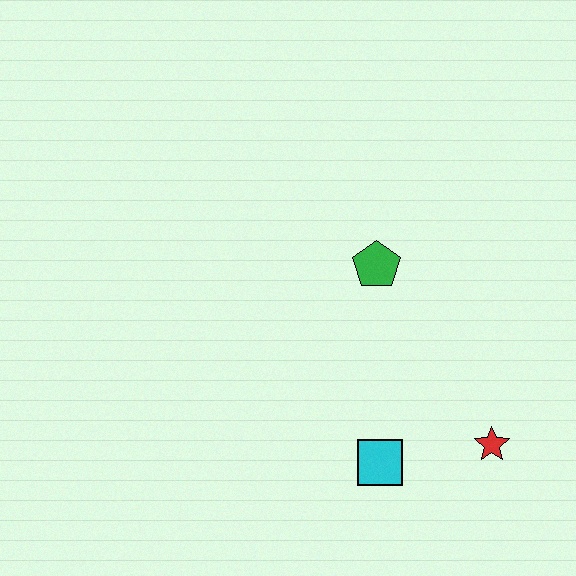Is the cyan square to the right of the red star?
No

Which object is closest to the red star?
The cyan square is closest to the red star.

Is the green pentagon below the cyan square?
No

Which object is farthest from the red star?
The green pentagon is farthest from the red star.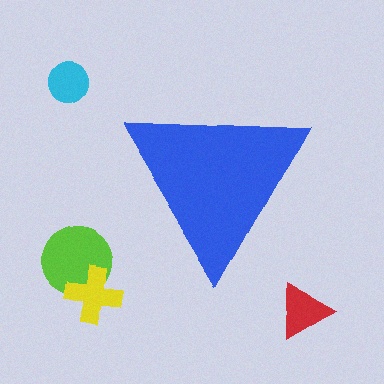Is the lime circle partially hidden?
No, the lime circle is fully visible.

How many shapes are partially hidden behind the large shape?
0 shapes are partially hidden.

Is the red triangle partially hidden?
No, the red triangle is fully visible.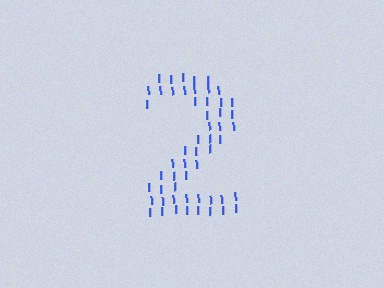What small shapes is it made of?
It is made of small letter I's.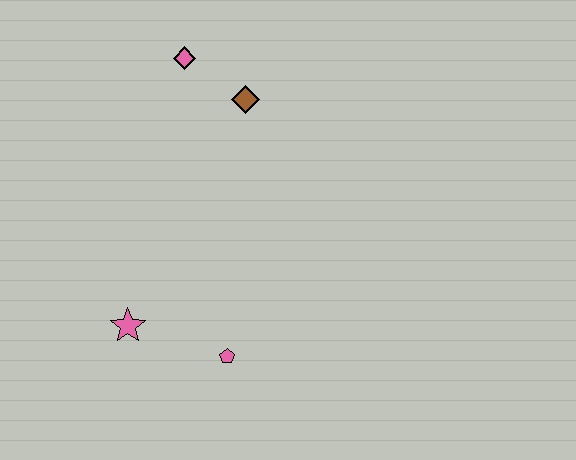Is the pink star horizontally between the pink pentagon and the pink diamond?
No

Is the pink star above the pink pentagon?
Yes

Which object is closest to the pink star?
The pink pentagon is closest to the pink star.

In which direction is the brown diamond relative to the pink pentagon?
The brown diamond is above the pink pentagon.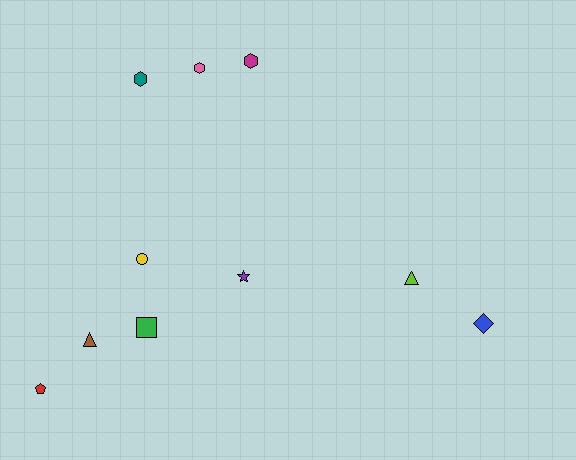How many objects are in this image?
There are 10 objects.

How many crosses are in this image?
There are no crosses.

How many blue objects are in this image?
There is 1 blue object.